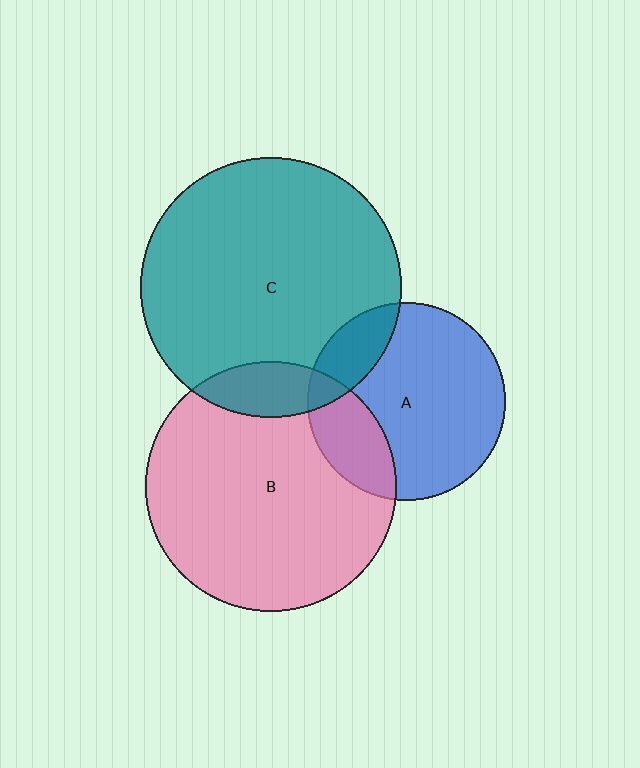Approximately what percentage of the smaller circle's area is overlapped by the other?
Approximately 20%.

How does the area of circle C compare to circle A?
Approximately 1.7 times.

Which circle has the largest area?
Circle C (teal).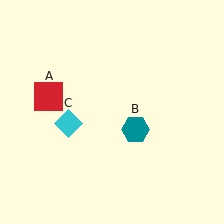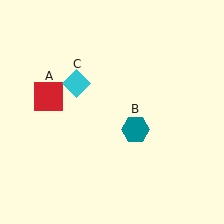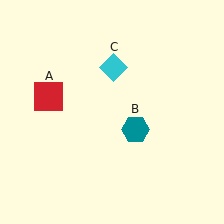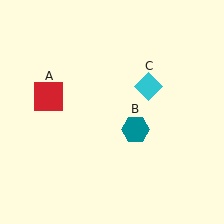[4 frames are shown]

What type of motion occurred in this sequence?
The cyan diamond (object C) rotated clockwise around the center of the scene.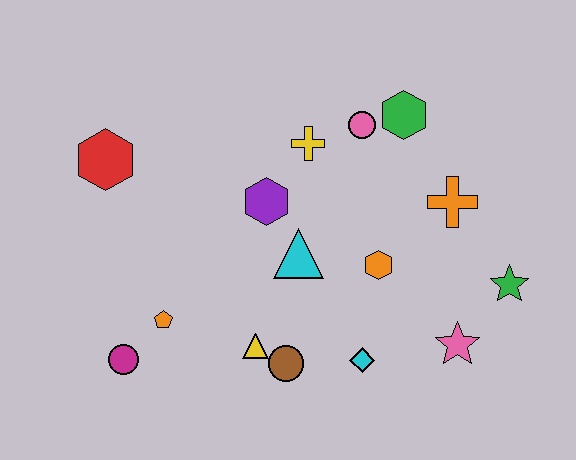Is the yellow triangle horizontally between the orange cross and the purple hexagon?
No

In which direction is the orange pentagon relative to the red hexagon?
The orange pentagon is below the red hexagon.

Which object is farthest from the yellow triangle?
The green hexagon is farthest from the yellow triangle.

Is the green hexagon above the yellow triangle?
Yes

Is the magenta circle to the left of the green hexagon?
Yes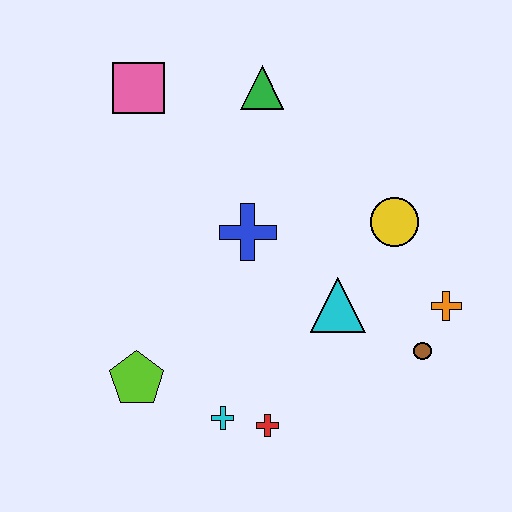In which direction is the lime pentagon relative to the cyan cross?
The lime pentagon is to the left of the cyan cross.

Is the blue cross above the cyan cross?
Yes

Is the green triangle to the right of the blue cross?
Yes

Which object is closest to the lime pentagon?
The cyan cross is closest to the lime pentagon.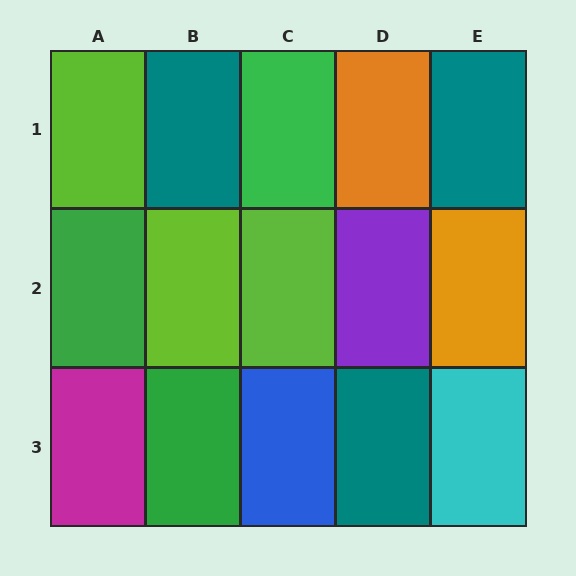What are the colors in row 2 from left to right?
Green, lime, lime, purple, orange.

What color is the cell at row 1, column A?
Lime.